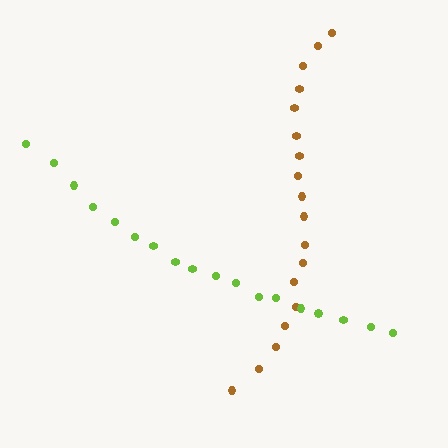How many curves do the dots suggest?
There are 2 distinct paths.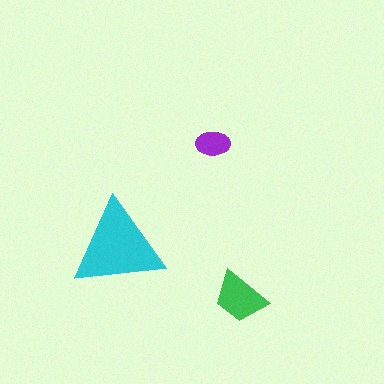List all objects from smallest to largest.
The purple ellipse, the green trapezoid, the cyan triangle.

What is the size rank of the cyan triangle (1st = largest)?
1st.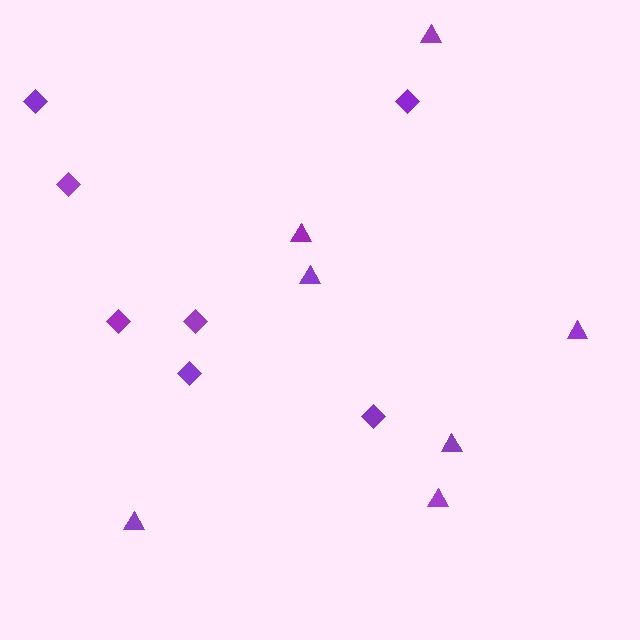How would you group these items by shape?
There are 2 groups: one group of diamonds (7) and one group of triangles (7).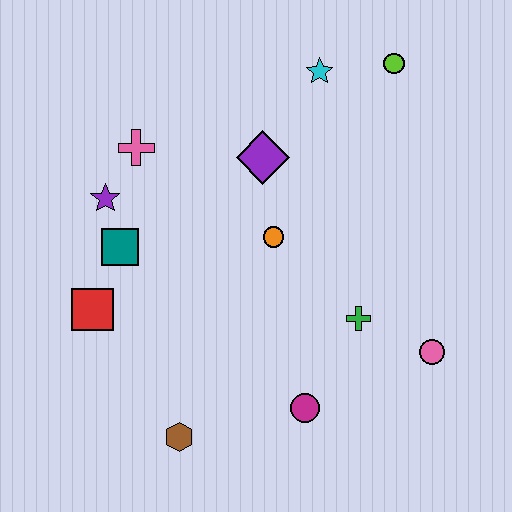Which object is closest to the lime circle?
The cyan star is closest to the lime circle.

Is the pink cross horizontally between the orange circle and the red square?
Yes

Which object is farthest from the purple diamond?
The brown hexagon is farthest from the purple diamond.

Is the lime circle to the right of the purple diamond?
Yes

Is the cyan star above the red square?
Yes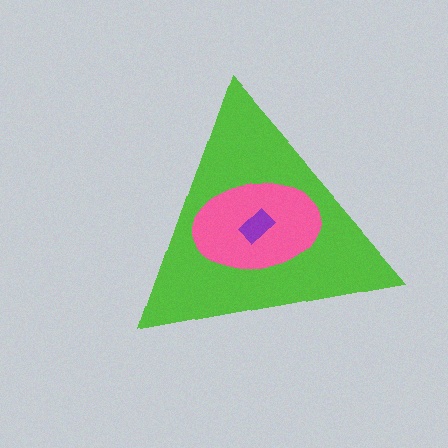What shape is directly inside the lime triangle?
The pink ellipse.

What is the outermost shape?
The lime triangle.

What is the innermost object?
The purple rectangle.